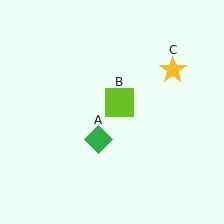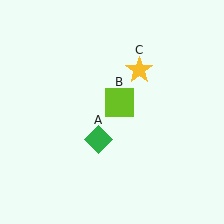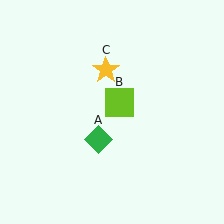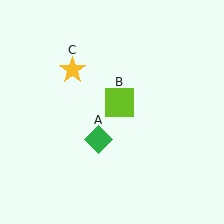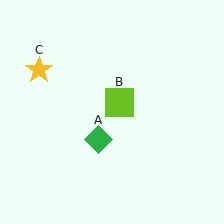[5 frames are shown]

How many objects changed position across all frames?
1 object changed position: yellow star (object C).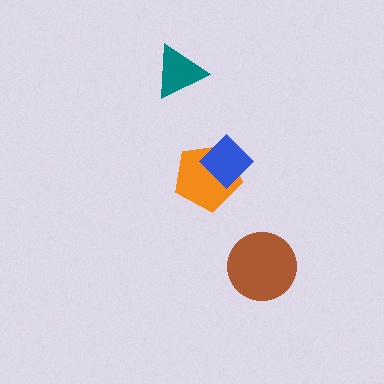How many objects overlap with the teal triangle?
0 objects overlap with the teal triangle.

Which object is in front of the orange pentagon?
The blue diamond is in front of the orange pentagon.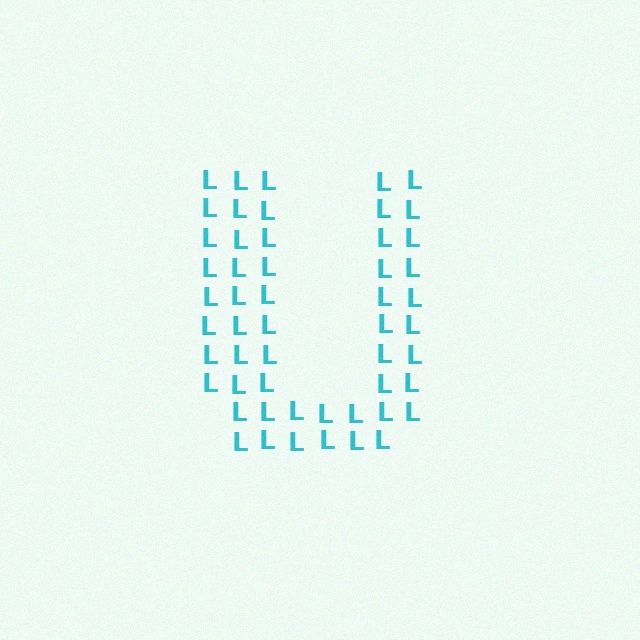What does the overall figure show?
The overall figure shows the letter U.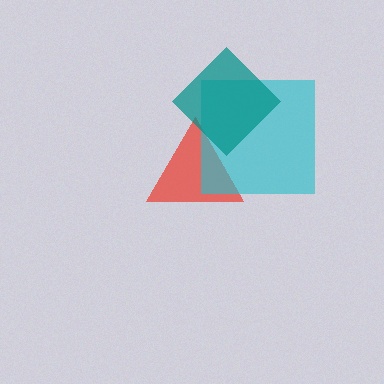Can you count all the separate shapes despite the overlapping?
Yes, there are 3 separate shapes.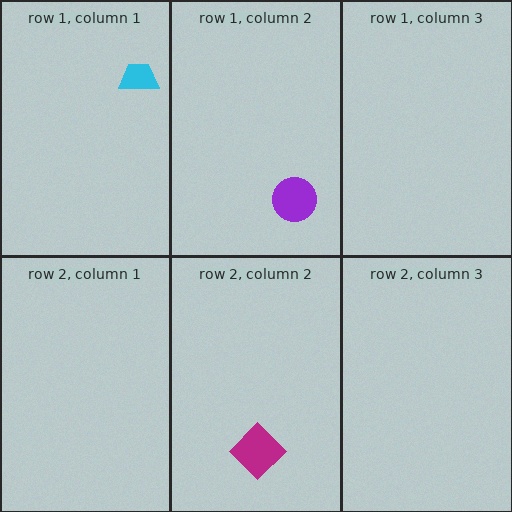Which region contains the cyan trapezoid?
The row 1, column 1 region.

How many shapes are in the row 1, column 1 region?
1.